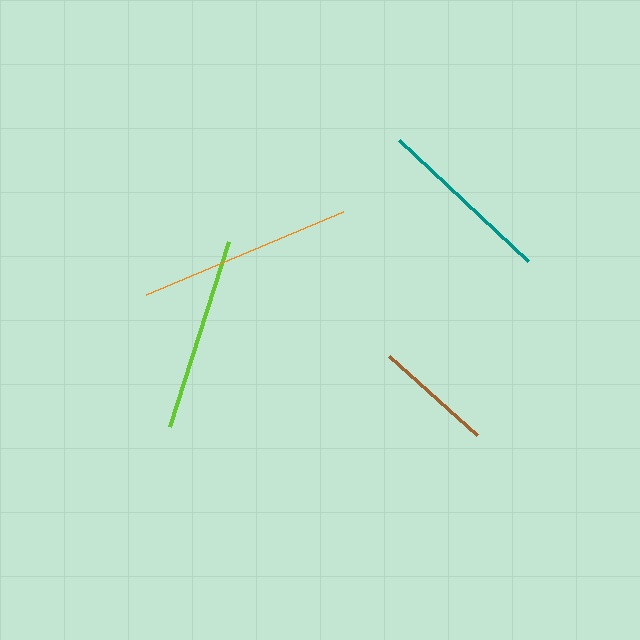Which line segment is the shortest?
The brown line is the shortest at approximately 119 pixels.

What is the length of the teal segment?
The teal segment is approximately 176 pixels long.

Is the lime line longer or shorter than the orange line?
The orange line is longer than the lime line.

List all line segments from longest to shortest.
From longest to shortest: orange, lime, teal, brown.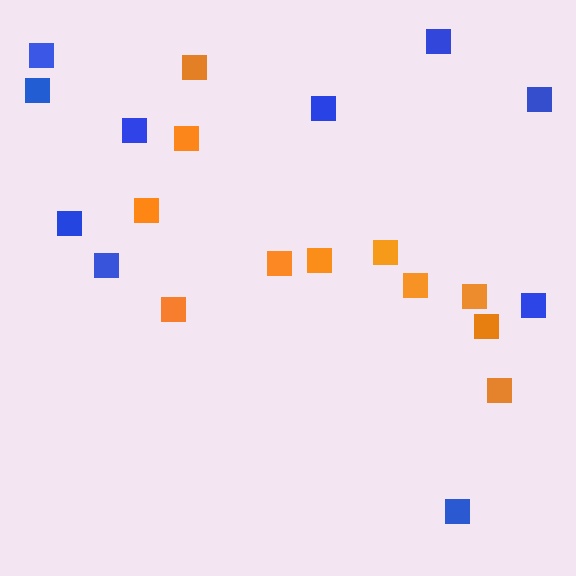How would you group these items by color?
There are 2 groups: one group of blue squares (10) and one group of orange squares (11).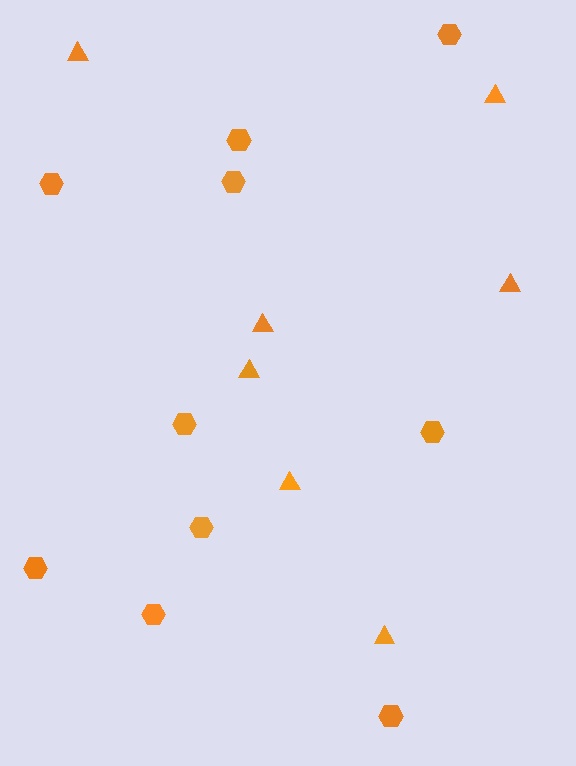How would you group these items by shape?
There are 2 groups: one group of hexagons (10) and one group of triangles (7).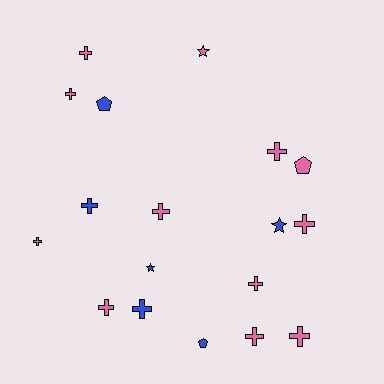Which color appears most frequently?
Pink, with 12 objects.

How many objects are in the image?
There are 18 objects.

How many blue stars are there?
There are 2 blue stars.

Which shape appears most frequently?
Cross, with 12 objects.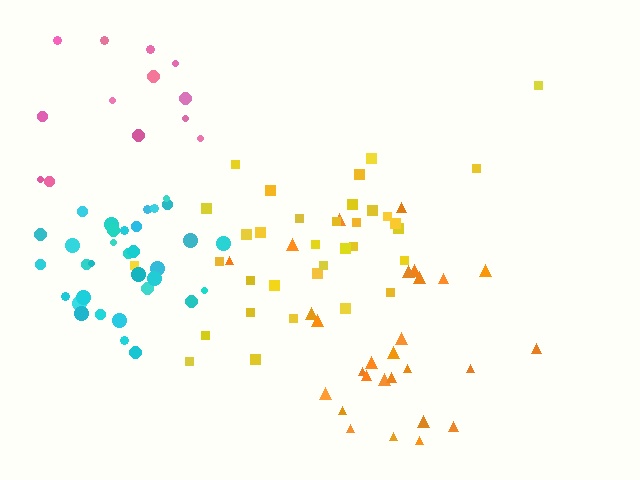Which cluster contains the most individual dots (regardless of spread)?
Yellow (35).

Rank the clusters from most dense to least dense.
cyan, orange, yellow, pink.